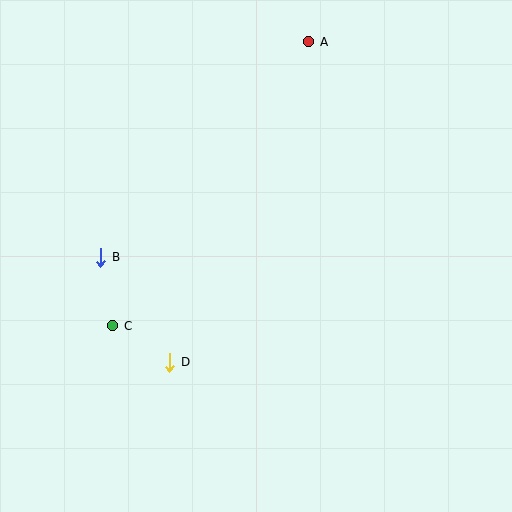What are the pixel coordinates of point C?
Point C is at (113, 326).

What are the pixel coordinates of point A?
Point A is at (309, 42).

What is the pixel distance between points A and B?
The distance between A and B is 299 pixels.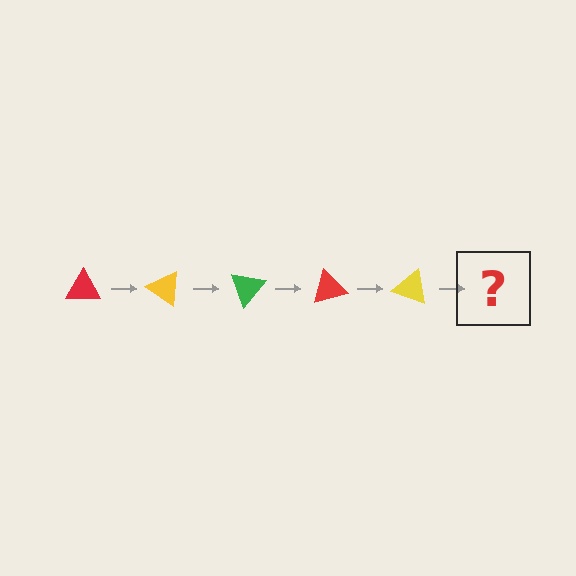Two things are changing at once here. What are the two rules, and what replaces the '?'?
The two rules are that it rotates 35 degrees each step and the color cycles through red, yellow, and green. The '?' should be a green triangle, rotated 175 degrees from the start.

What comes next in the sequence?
The next element should be a green triangle, rotated 175 degrees from the start.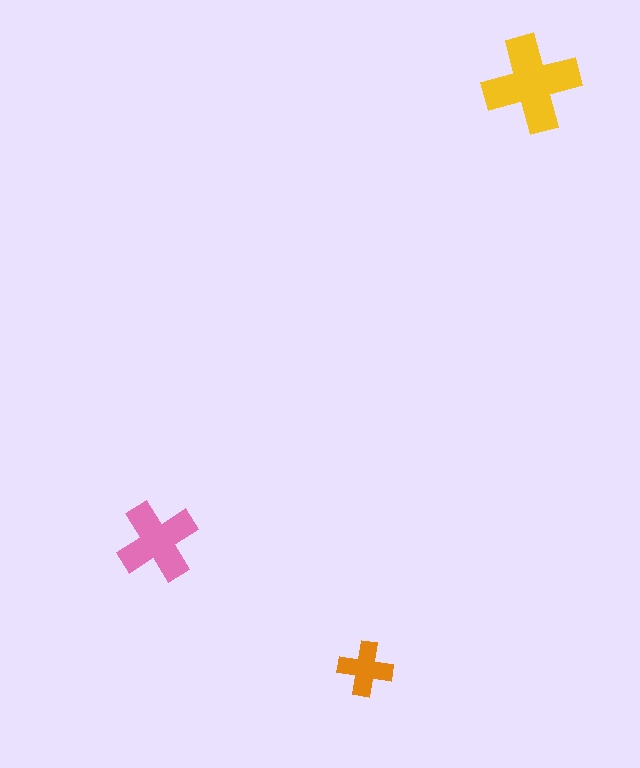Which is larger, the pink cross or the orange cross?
The pink one.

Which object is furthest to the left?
The pink cross is leftmost.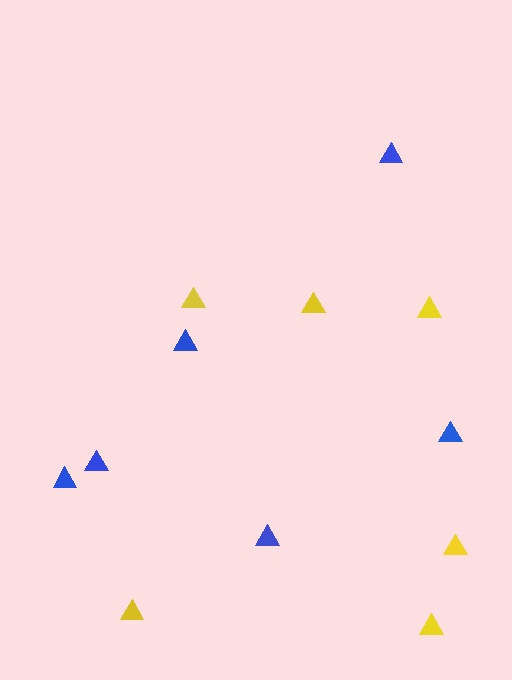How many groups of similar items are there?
There are 2 groups: one group of blue triangles (6) and one group of yellow triangles (6).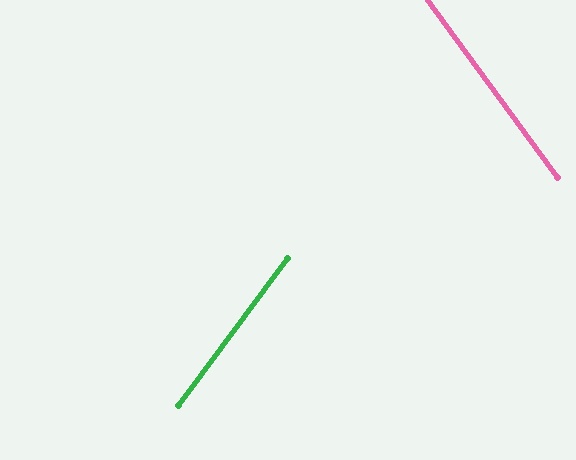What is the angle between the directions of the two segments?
Approximately 72 degrees.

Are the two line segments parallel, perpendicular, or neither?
Neither parallel nor perpendicular — they differ by about 72°.